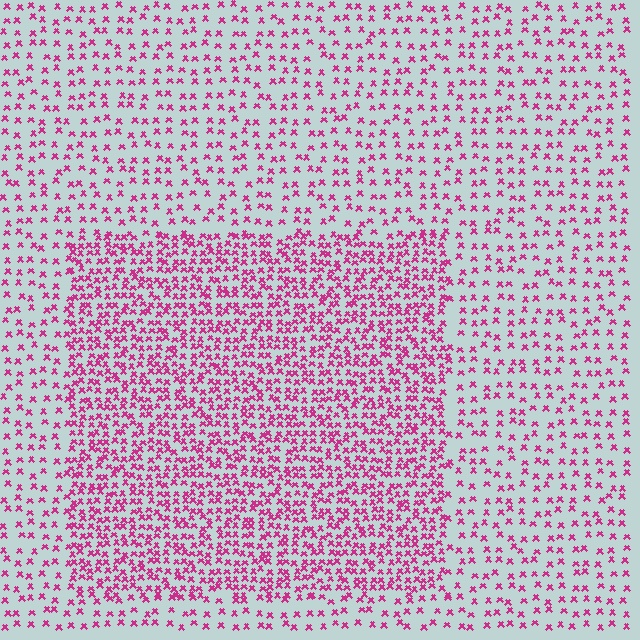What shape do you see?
I see a rectangle.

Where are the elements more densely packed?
The elements are more densely packed inside the rectangle boundary.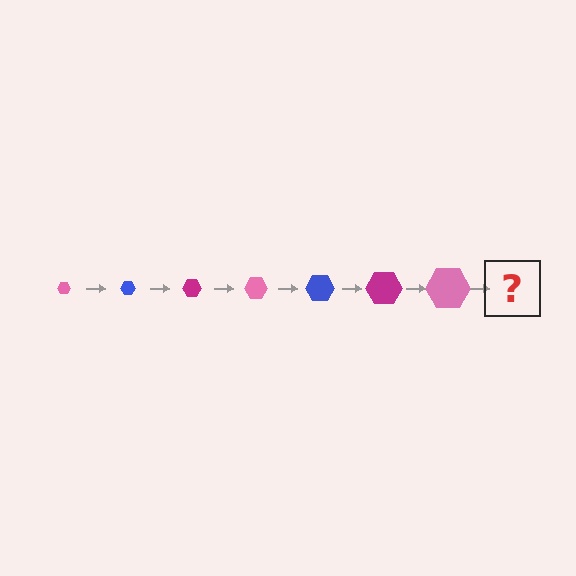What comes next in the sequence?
The next element should be a blue hexagon, larger than the previous one.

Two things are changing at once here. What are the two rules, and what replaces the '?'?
The two rules are that the hexagon grows larger each step and the color cycles through pink, blue, and magenta. The '?' should be a blue hexagon, larger than the previous one.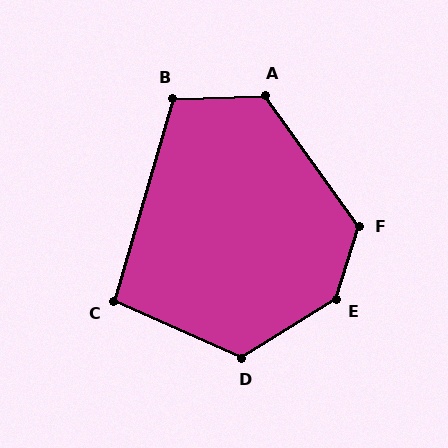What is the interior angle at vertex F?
Approximately 127 degrees (obtuse).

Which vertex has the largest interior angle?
E, at approximately 139 degrees.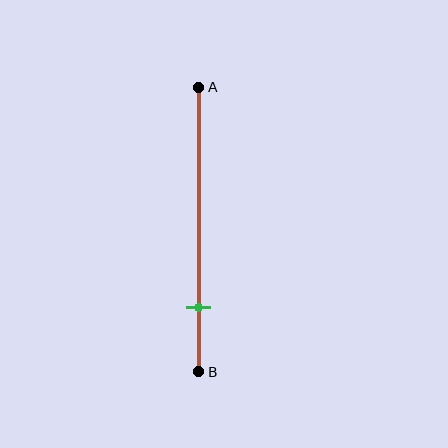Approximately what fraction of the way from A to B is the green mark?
The green mark is approximately 75% of the way from A to B.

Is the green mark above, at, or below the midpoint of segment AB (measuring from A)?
The green mark is below the midpoint of segment AB.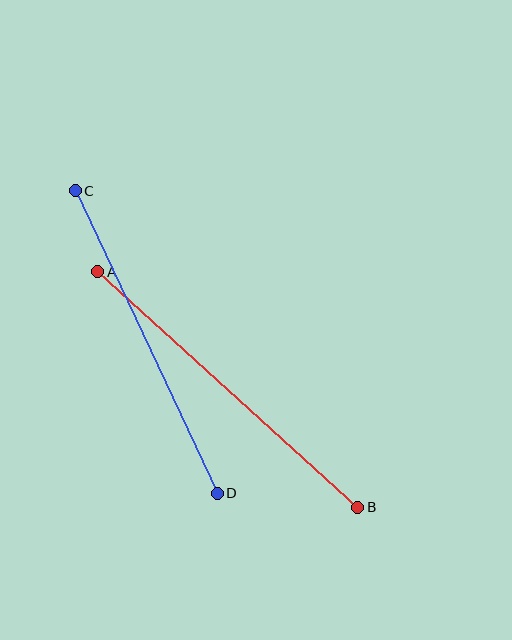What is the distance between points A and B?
The distance is approximately 351 pixels.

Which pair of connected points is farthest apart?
Points A and B are farthest apart.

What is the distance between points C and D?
The distance is approximately 334 pixels.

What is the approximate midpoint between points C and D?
The midpoint is at approximately (146, 342) pixels.